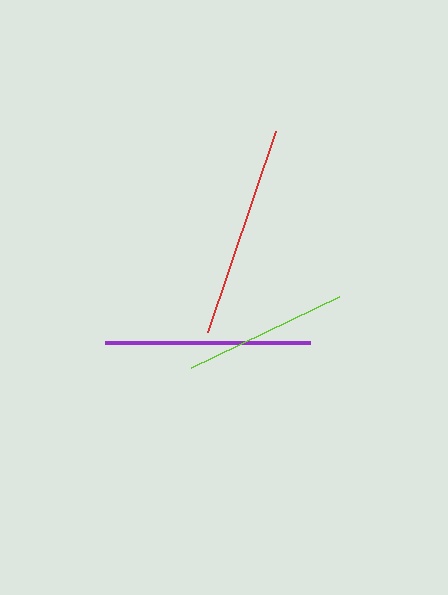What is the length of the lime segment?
The lime segment is approximately 164 pixels long.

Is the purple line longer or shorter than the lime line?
The purple line is longer than the lime line.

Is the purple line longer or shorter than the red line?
The red line is longer than the purple line.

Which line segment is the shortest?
The lime line is the shortest at approximately 164 pixels.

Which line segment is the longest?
The red line is the longest at approximately 213 pixels.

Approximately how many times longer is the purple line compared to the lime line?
The purple line is approximately 1.2 times the length of the lime line.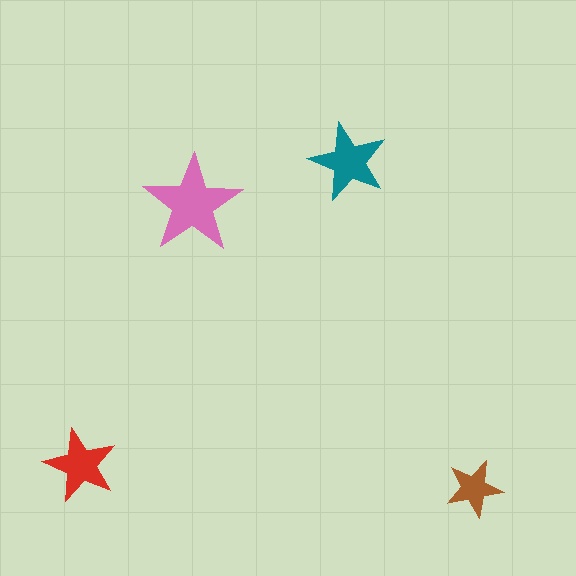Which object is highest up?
The teal star is topmost.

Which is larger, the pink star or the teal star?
The pink one.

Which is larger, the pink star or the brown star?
The pink one.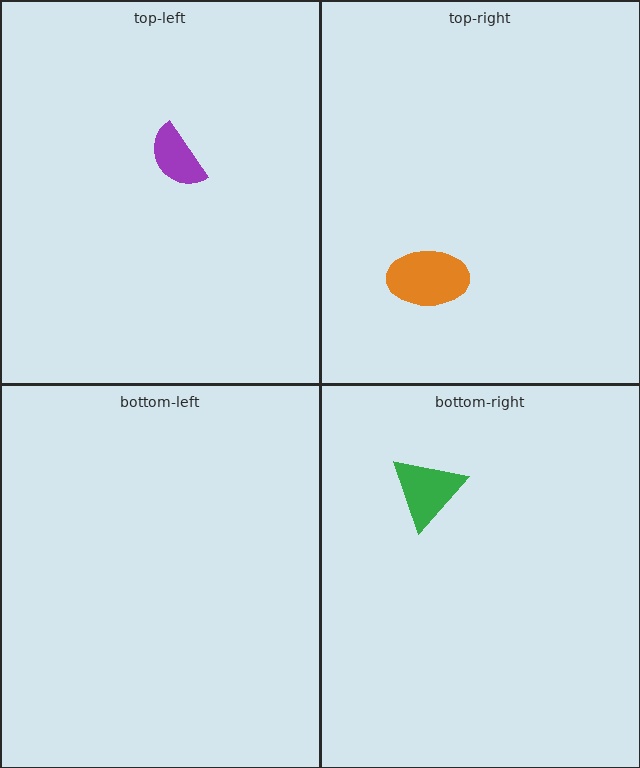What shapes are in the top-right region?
The orange ellipse.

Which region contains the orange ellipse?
The top-right region.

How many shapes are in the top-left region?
1.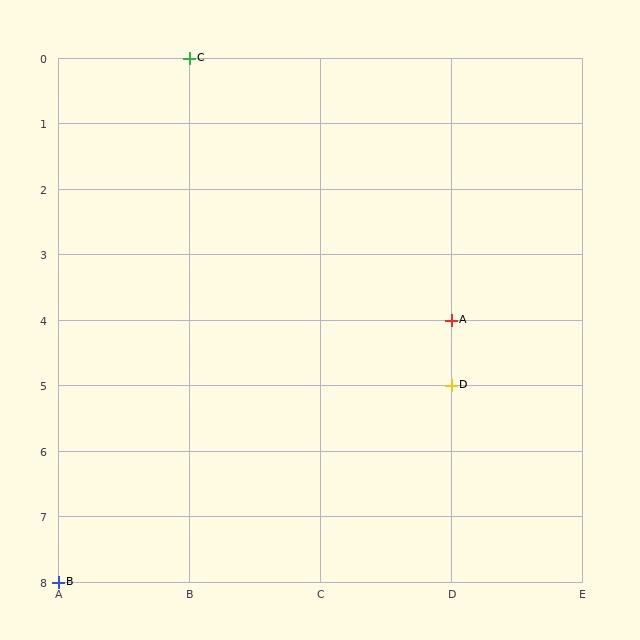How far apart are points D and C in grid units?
Points D and C are 2 columns and 5 rows apart (about 5.4 grid units diagonally).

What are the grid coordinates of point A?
Point A is at grid coordinates (D, 4).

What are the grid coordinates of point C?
Point C is at grid coordinates (B, 0).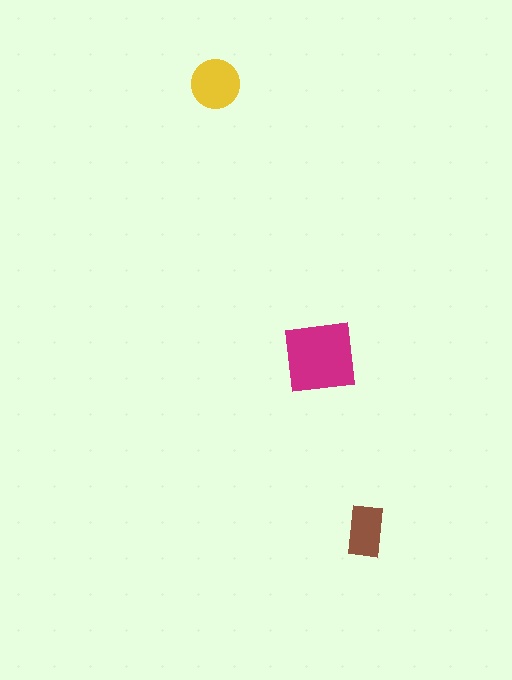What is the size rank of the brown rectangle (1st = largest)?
3rd.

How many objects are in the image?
There are 3 objects in the image.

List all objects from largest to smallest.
The magenta square, the yellow circle, the brown rectangle.